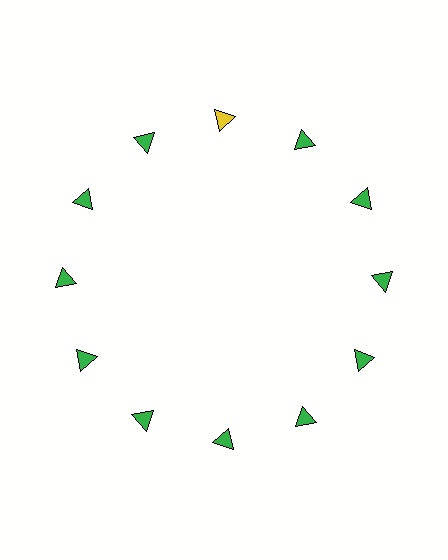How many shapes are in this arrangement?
There are 12 shapes arranged in a ring pattern.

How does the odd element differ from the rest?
It has a different color: yellow instead of green.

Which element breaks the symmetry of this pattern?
The yellow triangle at roughly the 12 o'clock position breaks the symmetry. All other shapes are green triangles.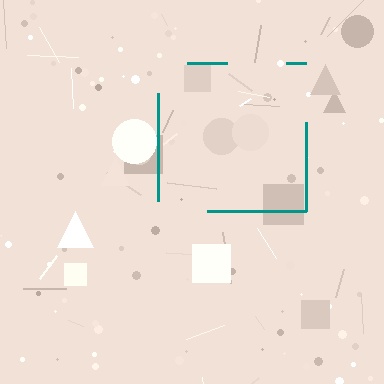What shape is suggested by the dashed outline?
The dashed outline suggests a square.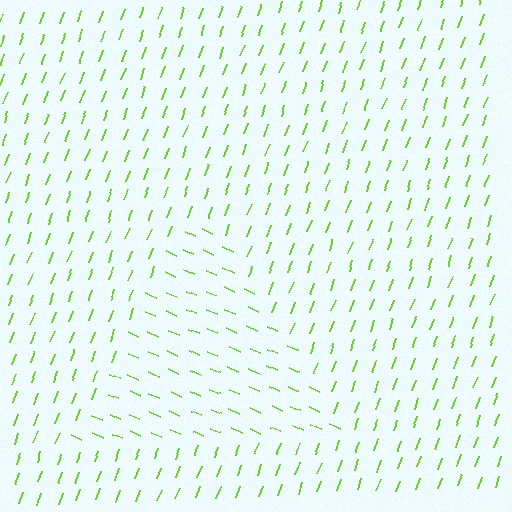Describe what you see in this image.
The image is filled with small lime line segments. A triangle region in the image has lines oriented differently from the surrounding lines, creating a visible texture boundary.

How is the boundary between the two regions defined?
The boundary is defined purely by a change in line orientation (approximately 87 degrees difference). All lines are the same color and thickness.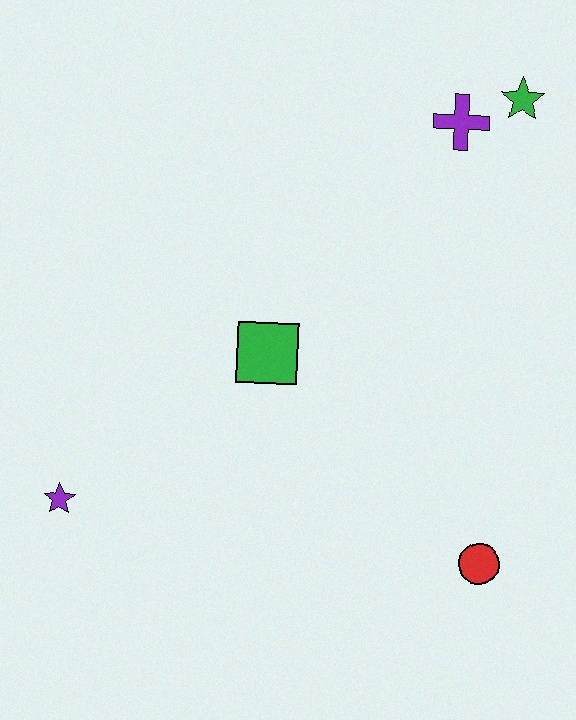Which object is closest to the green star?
The purple cross is closest to the green star.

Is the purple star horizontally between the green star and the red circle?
No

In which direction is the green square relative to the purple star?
The green square is to the right of the purple star.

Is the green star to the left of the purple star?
No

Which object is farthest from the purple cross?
The purple star is farthest from the purple cross.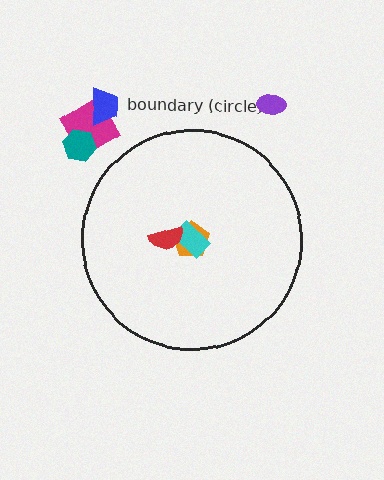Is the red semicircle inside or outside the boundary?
Inside.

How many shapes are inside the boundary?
3 inside, 4 outside.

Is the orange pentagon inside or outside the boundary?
Inside.